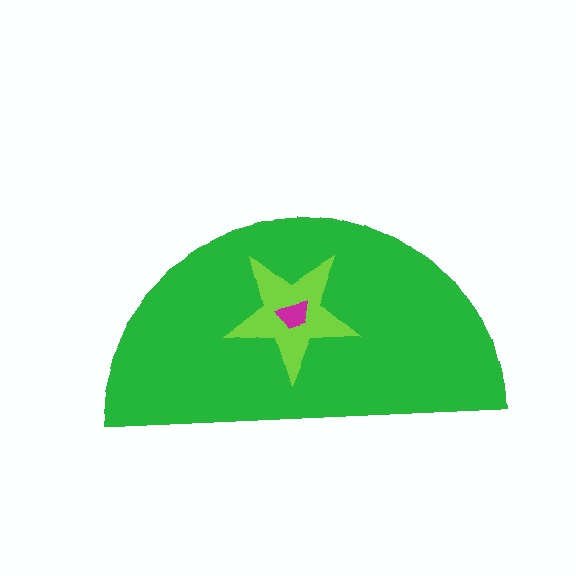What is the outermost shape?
The green semicircle.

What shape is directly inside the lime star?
The magenta trapezoid.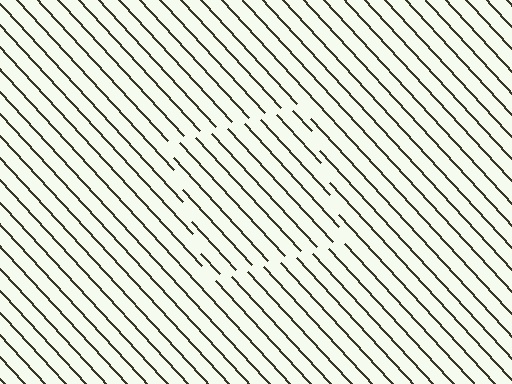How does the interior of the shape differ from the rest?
The interior of the shape contains the same grating, shifted by half a period — the contour is defined by the phase discontinuity where line-ends from the inner and outer gratings abut.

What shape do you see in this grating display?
An illusory square. The interior of the shape contains the same grating, shifted by half a period — the contour is defined by the phase discontinuity where line-ends from the inner and outer gratings abut.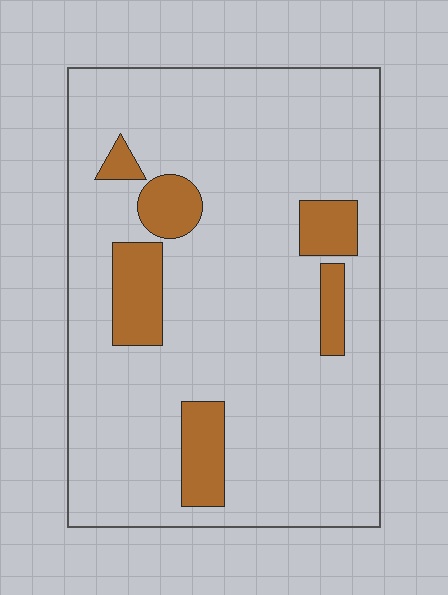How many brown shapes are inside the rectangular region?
6.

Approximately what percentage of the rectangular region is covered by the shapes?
Approximately 15%.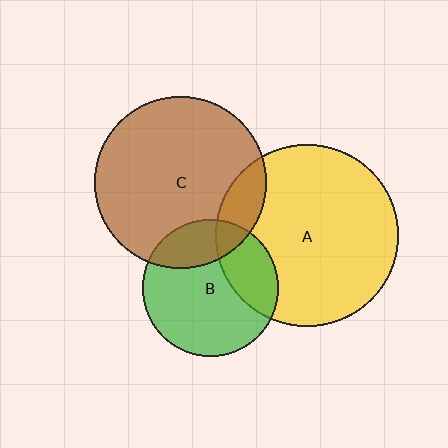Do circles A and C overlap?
Yes.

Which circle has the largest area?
Circle A (yellow).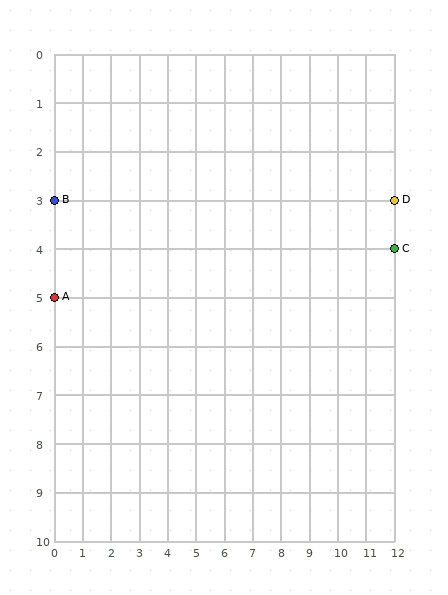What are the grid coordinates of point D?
Point D is at grid coordinates (12, 3).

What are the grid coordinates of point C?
Point C is at grid coordinates (12, 4).